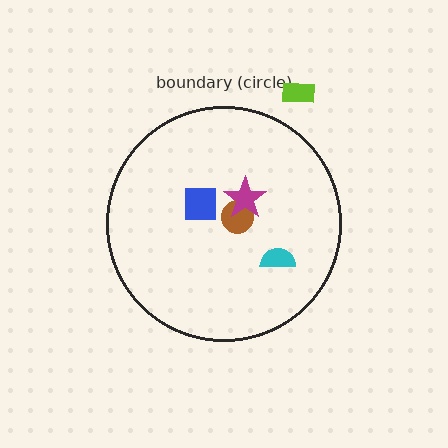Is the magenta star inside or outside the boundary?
Inside.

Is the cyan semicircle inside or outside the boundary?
Inside.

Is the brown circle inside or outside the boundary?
Inside.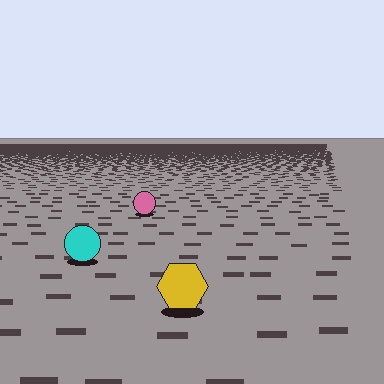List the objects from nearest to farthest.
From nearest to farthest: the yellow hexagon, the cyan circle, the pink circle.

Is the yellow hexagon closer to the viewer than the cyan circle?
Yes. The yellow hexagon is closer — you can tell from the texture gradient: the ground texture is coarser near it.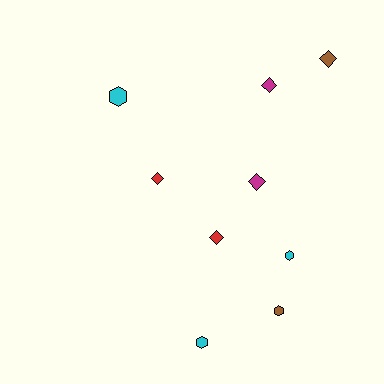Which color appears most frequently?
Cyan, with 3 objects.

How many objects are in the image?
There are 9 objects.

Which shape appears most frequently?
Diamond, with 5 objects.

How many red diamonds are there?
There are 2 red diamonds.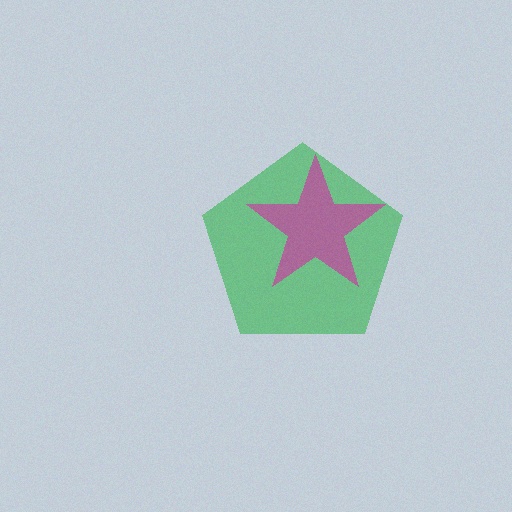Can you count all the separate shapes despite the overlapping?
Yes, there are 2 separate shapes.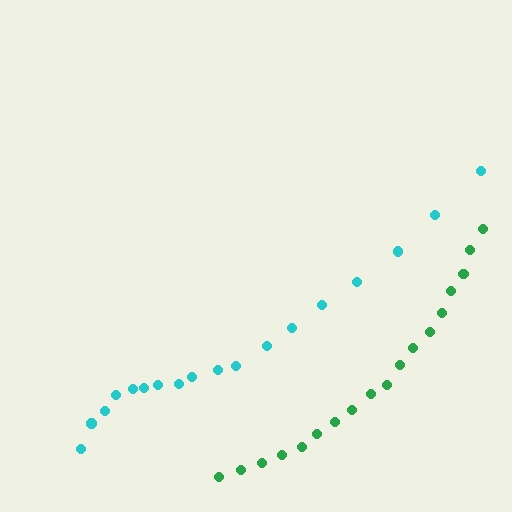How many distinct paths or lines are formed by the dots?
There are 2 distinct paths.